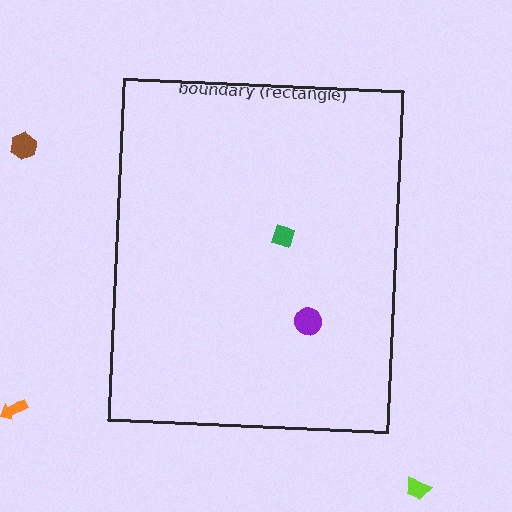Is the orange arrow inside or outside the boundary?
Outside.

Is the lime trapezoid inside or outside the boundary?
Outside.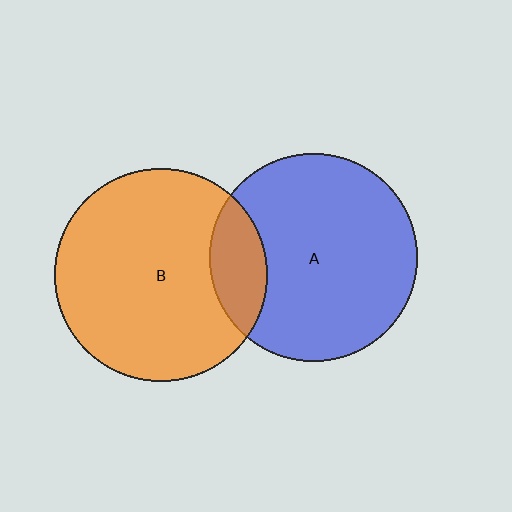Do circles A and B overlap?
Yes.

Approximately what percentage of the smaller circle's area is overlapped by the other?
Approximately 15%.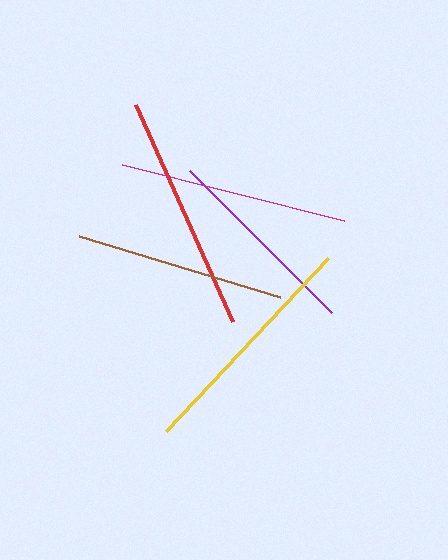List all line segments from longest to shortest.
From longest to shortest: yellow, red, magenta, brown, purple.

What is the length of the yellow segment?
The yellow segment is approximately 237 pixels long.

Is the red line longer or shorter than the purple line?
The red line is longer than the purple line.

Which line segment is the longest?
The yellow line is the longest at approximately 237 pixels.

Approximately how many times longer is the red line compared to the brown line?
The red line is approximately 1.1 times the length of the brown line.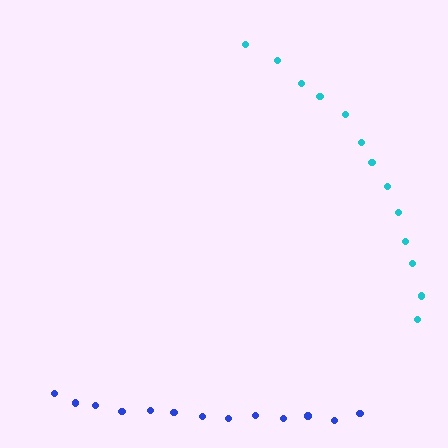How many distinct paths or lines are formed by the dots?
There are 2 distinct paths.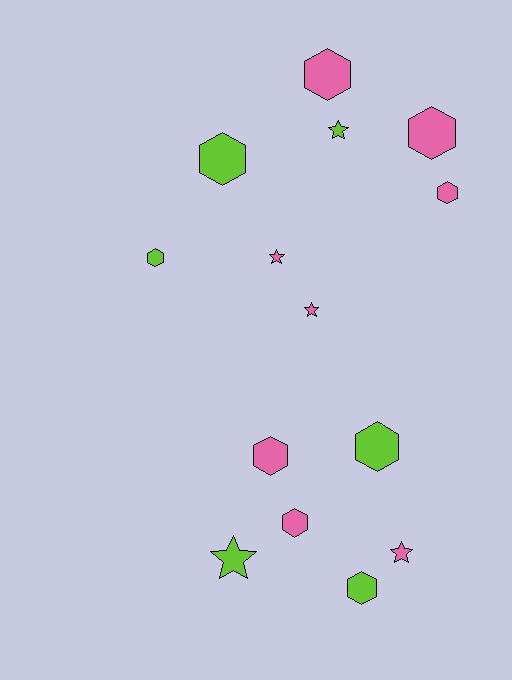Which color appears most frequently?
Pink, with 8 objects.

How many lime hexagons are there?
There are 4 lime hexagons.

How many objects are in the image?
There are 14 objects.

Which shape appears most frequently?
Hexagon, with 9 objects.